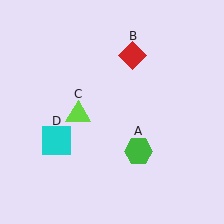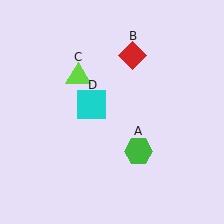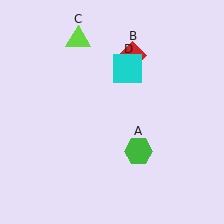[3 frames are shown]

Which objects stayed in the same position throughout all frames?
Green hexagon (object A) and red diamond (object B) remained stationary.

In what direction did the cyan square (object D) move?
The cyan square (object D) moved up and to the right.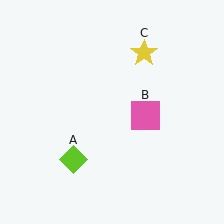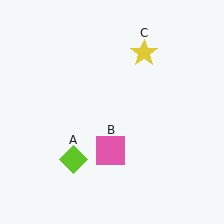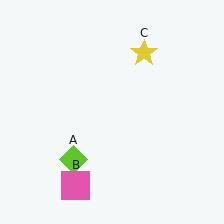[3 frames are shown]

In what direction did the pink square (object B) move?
The pink square (object B) moved down and to the left.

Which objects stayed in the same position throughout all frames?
Lime diamond (object A) and yellow star (object C) remained stationary.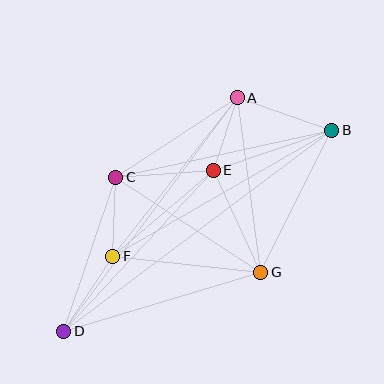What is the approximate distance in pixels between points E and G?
The distance between E and G is approximately 113 pixels.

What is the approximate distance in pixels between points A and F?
The distance between A and F is approximately 202 pixels.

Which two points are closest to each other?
Points A and E are closest to each other.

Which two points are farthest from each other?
Points B and D are farthest from each other.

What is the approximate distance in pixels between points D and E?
The distance between D and E is approximately 220 pixels.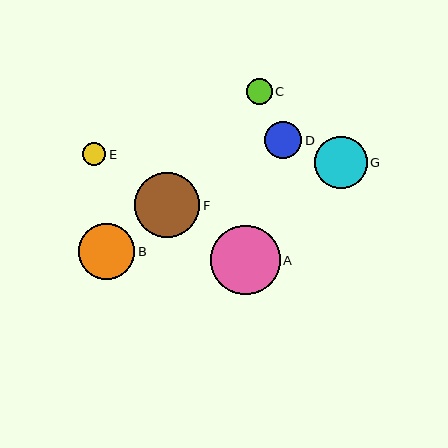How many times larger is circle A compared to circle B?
Circle A is approximately 1.2 times the size of circle B.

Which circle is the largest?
Circle A is the largest with a size of approximately 70 pixels.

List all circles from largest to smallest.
From largest to smallest: A, F, B, G, D, C, E.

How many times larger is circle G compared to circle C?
Circle G is approximately 2.0 times the size of circle C.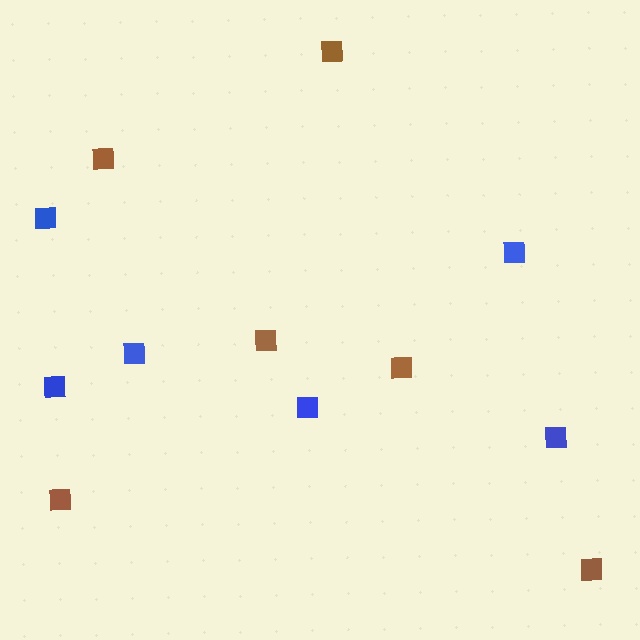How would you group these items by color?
There are 2 groups: one group of brown squares (6) and one group of blue squares (6).